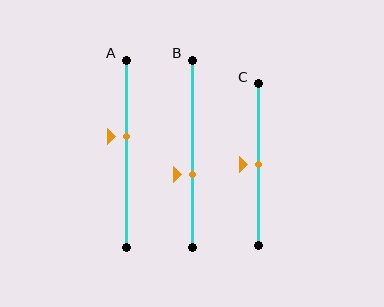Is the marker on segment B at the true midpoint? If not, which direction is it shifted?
No, the marker on segment B is shifted downward by about 11% of the segment length.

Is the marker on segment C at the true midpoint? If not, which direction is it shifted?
Yes, the marker on segment C is at the true midpoint.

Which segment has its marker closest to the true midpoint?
Segment C has its marker closest to the true midpoint.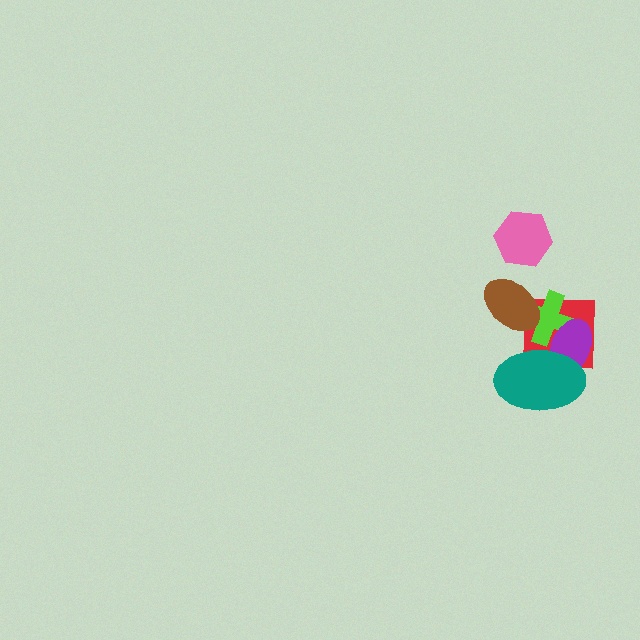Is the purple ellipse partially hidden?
Yes, it is partially covered by another shape.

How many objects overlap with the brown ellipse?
2 objects overlap with the brown ellipse.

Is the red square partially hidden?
Yes, it is partially covered by another shape.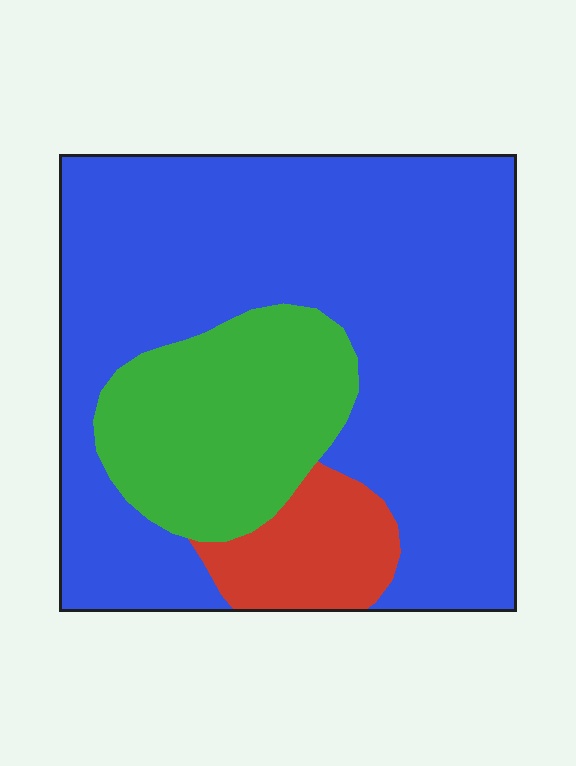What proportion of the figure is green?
Green takes up about one fifth (1/5) of the figure.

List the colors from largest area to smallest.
From largest to smallest: blue, green, red.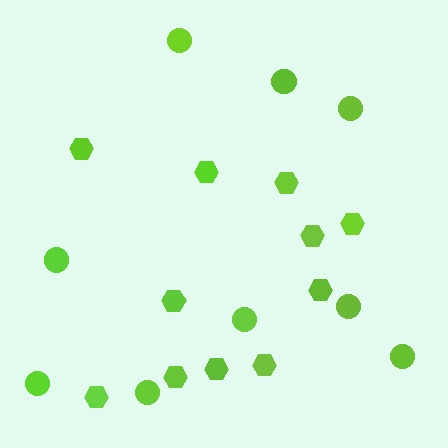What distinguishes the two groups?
There are 2 groups: one group of hexagons (11) and one group of circles (9).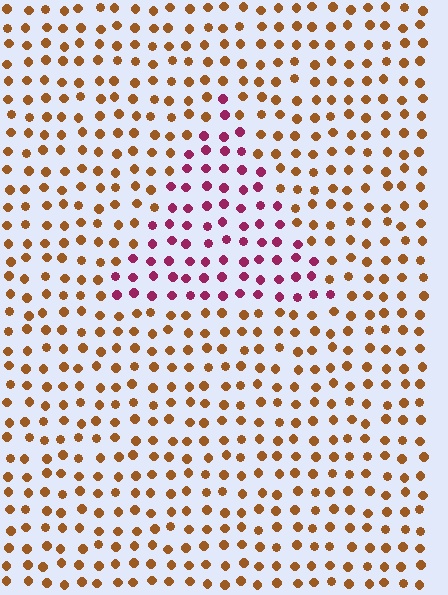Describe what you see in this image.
The image is filled with small brown elements in a uniform arrangement. A triangle-shaped region is visible where the elements are tinted to a slightly different hue, forming a subtle color boundary.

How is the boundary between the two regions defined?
The boundary is defined purely by a slight shift in hue (about 59 degrees). Spacing, size, and orientation are identical on both sides.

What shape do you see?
I see a triangle.